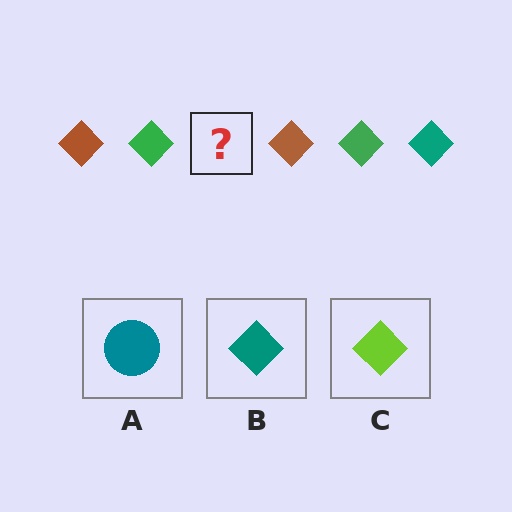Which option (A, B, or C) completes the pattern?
B.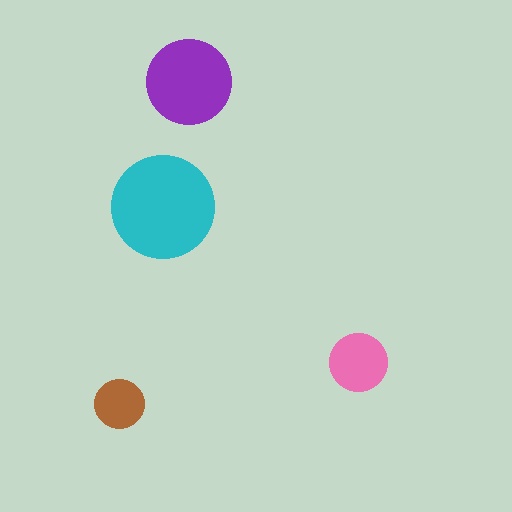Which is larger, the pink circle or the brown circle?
The pink one.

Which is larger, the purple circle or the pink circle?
The purple one.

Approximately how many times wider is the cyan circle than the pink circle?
About 2 times wider.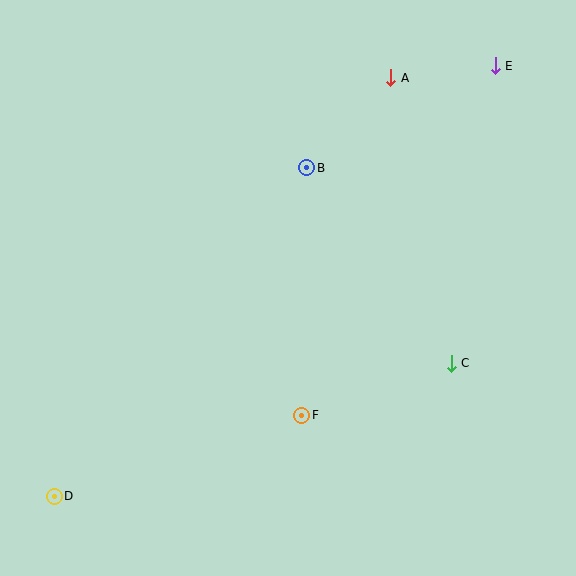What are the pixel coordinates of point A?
Point A is at (391, 78).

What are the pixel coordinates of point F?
Point F is at (302, 415).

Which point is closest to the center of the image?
Point B at (307, 168) is closest to the center.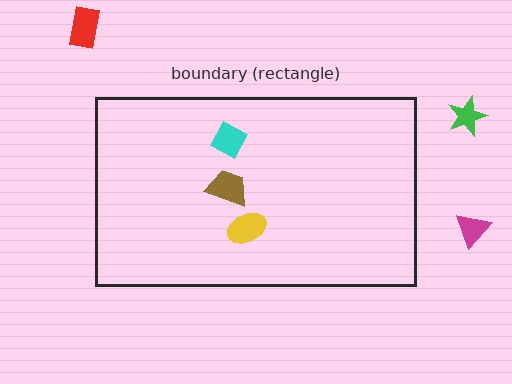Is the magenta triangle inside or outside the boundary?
Outside.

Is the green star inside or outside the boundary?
Outside.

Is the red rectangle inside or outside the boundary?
Outside.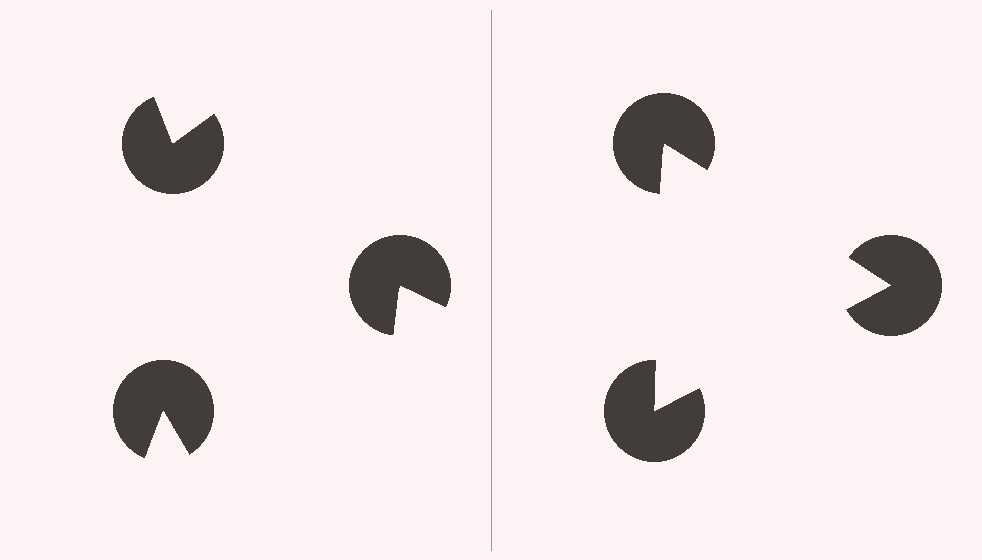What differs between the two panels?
The pac-man discs are positioned identically on both sides; only the wedge orientations differ. On the right they align to a triangle; on the left they are misaligned.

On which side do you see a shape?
An illusory triangle appears on the right side. On the left side the wedge cuts are rotated, so no coherent shape forms.